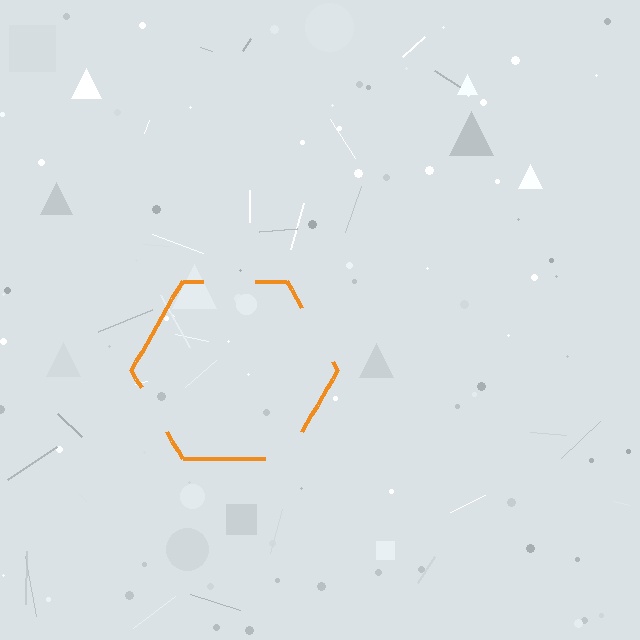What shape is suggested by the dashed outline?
The dashed outline suggests a hexagon.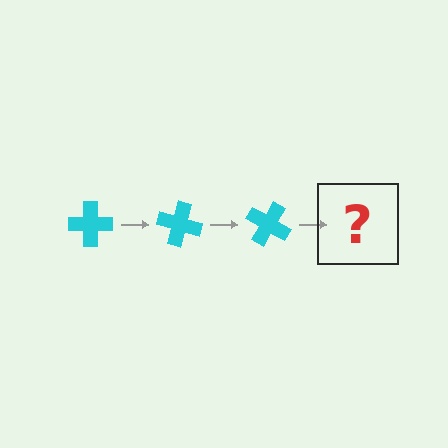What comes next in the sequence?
The next element should be a cyan cross rotated 45 degrees.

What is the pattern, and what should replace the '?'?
The pattern is that the cross rotates 15 degrees each step. The '?' should be a cyan cross rotated 45 degrees.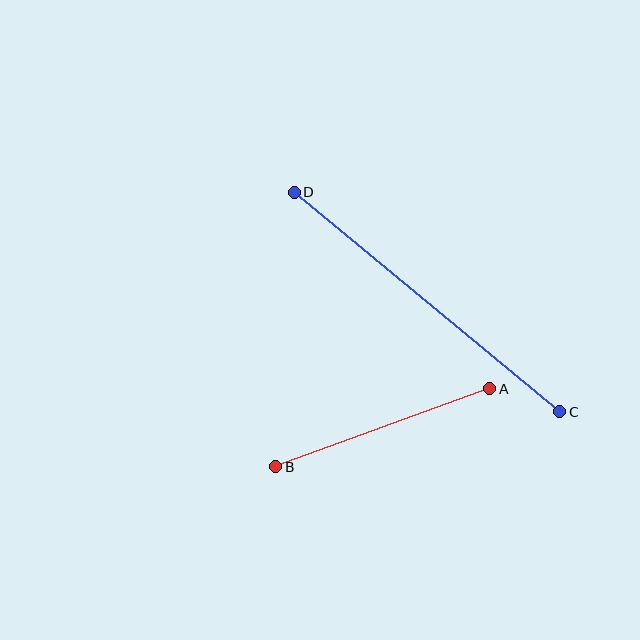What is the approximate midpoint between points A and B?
The midpoint is at approximately (383, 428) pixels.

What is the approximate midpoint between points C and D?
The midpoint is at approximately (427, 302) pixels.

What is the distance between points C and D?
The distance is approximately 345 pixels.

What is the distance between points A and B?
The distance is approximately 228 pixels.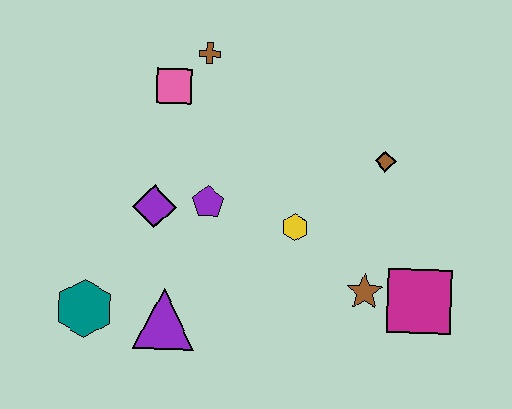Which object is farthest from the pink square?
The magenta square is farthest from the pink square.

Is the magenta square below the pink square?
Yes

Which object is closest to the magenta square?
The brown star is closest to the magenta square.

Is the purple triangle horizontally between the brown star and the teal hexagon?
Yes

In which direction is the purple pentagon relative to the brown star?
The purple pentagon is to the left of the brown star.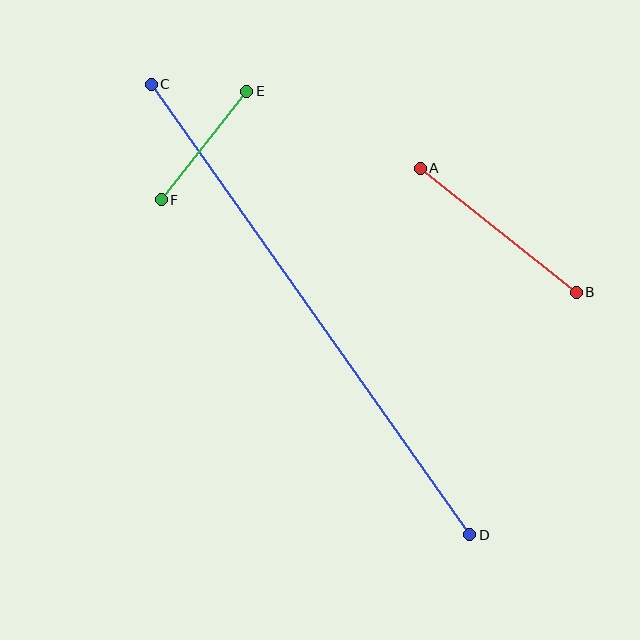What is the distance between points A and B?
The distance is approximately 199 pixels.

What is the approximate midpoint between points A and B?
The midpoint is at approximately (498, 230) pixels.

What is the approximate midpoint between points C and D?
The midpoint is at approximately (310, 309) pixels.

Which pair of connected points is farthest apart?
Points C and D are farthest apart.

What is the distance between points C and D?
The distance is approximately 552 pixels.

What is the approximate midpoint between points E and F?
The midpoint is at approximately (204, 145) pixels.